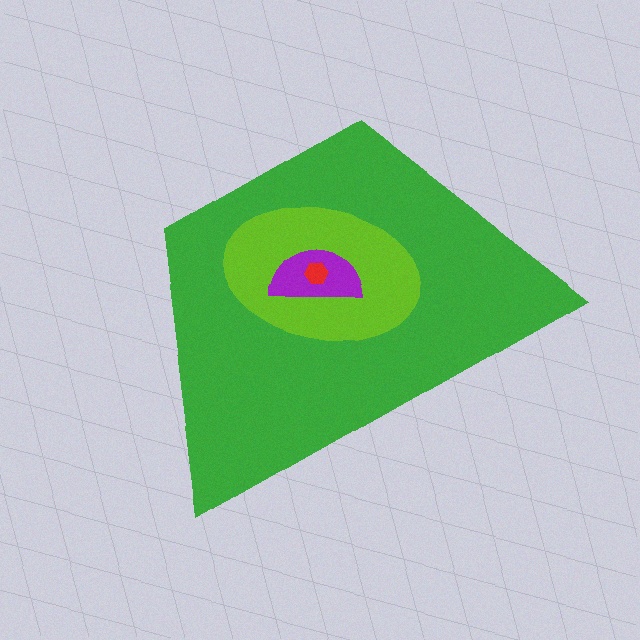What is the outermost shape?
The green trapezoid.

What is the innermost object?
The red hexagon.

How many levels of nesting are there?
4.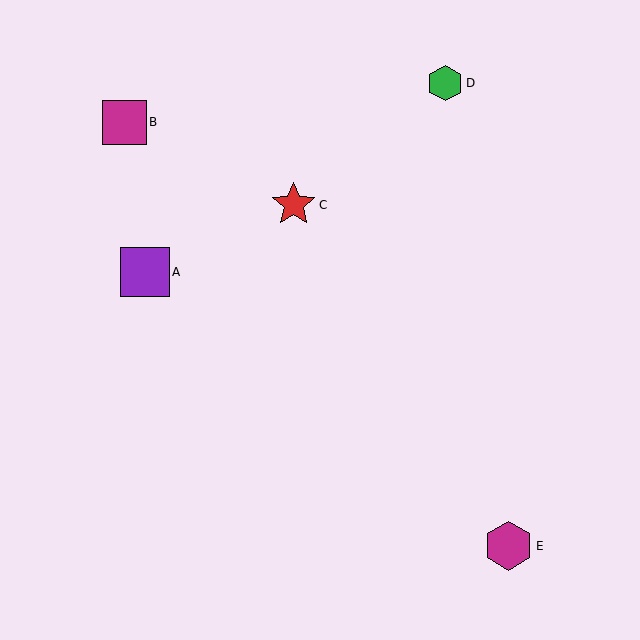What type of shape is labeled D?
Shape D is a green hexagon.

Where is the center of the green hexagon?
The center of the green hexagon is at (445, 83).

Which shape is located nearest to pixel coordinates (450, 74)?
The green hexagon (labeled D) at (445, 83) is nearest to that location.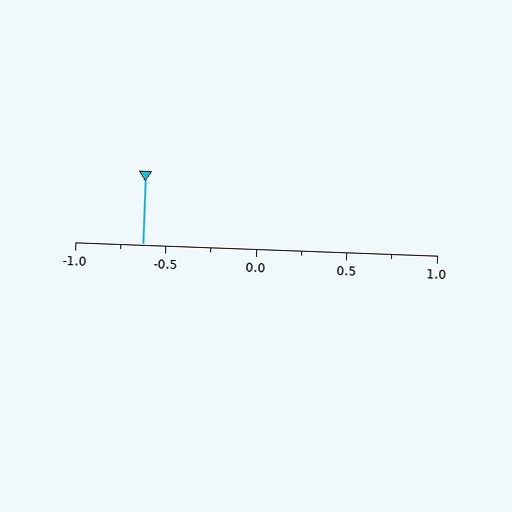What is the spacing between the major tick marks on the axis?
The major ticks are spaced 0.5 apart.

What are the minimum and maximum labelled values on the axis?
The axis runs from -1.0 to 1.0.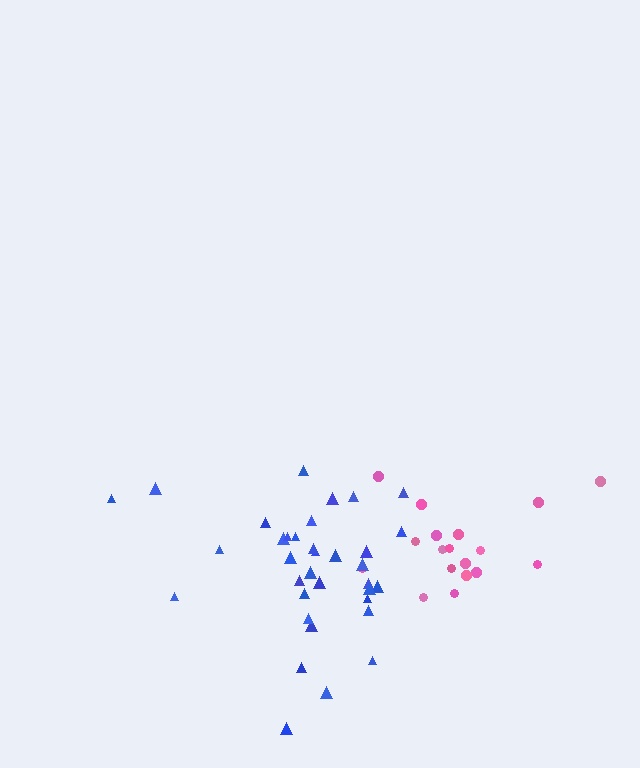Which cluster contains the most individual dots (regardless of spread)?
Blue (35).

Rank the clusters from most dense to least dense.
blue, pink.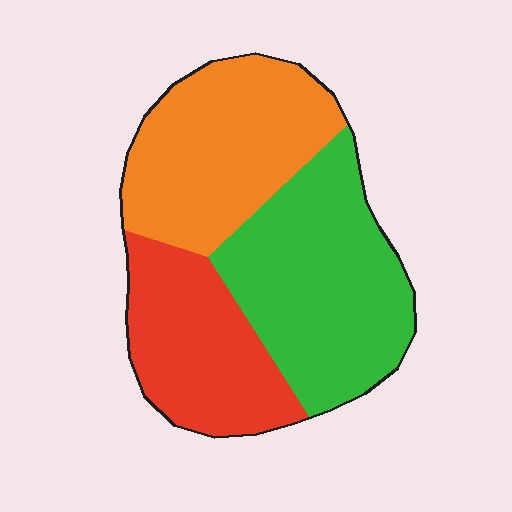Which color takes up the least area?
Red, at roughly 25%.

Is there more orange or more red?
Orange.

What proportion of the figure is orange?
Orange takes up about one third (1/3) of the figure.